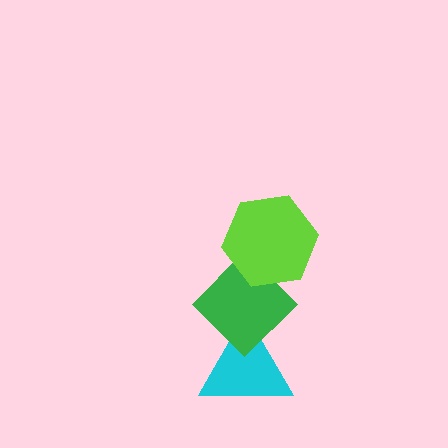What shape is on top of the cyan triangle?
The green diamond is on top of the cyan triangle.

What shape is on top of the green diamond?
The lime hexagon is on top of the green diamond.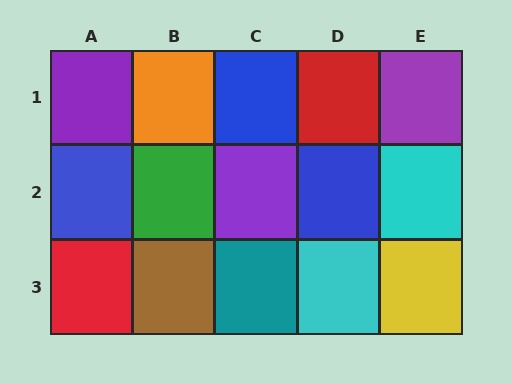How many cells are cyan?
2 cells are cyan.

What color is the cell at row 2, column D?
Blue.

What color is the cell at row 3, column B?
Brown.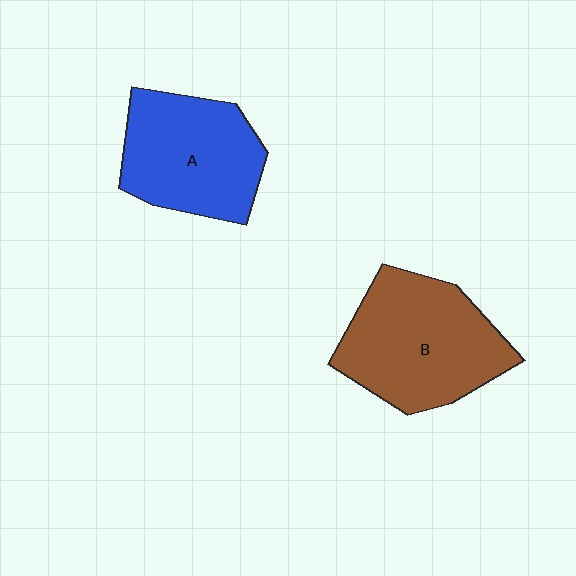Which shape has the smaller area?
Shape A (blue).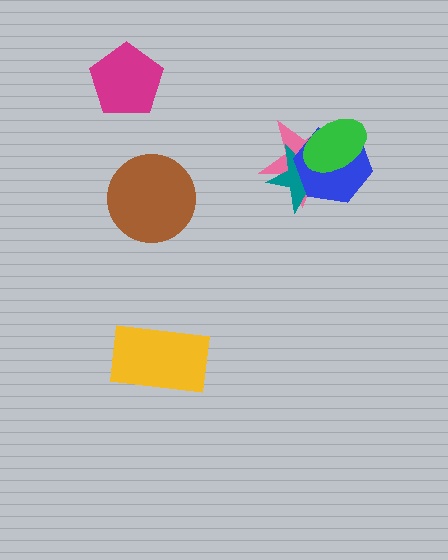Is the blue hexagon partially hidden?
Yes, it is partially covered by another shape.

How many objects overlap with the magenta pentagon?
0 objects overlap with the magenta pentagon.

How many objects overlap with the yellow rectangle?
0 objects overlap with the yellow rectangle.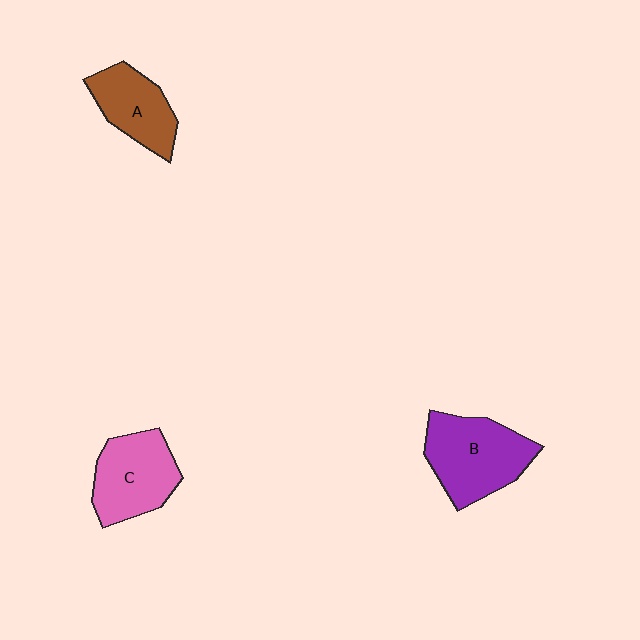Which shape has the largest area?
Shape B (purple).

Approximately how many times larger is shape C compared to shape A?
Approximately 1.2 times.